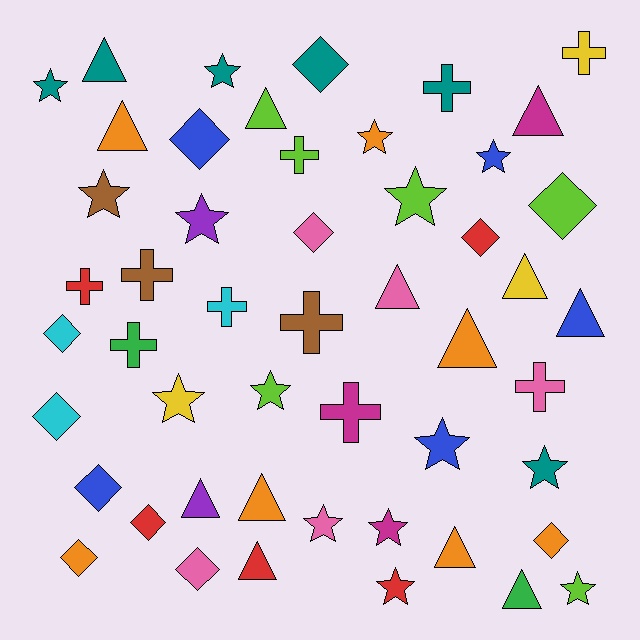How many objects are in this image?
There are 50 objects.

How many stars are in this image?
There are 15 stars.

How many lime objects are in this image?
There are 6 lime objects.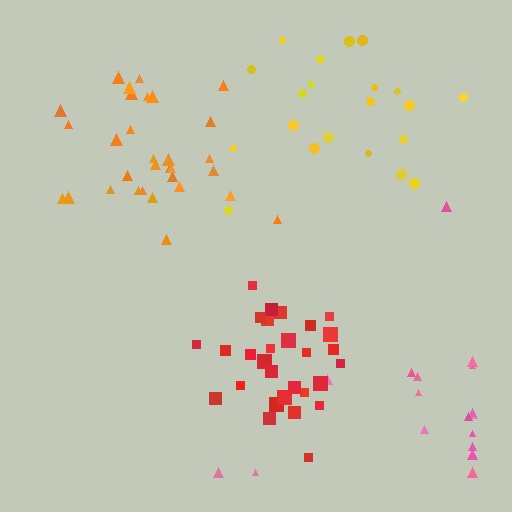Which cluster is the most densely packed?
Red.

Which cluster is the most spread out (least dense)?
Pink.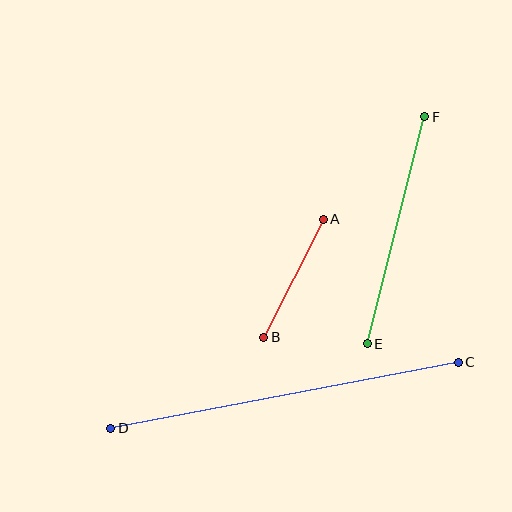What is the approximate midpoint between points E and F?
The midpoint is at approximately (396, 230) pixels.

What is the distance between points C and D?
The distance is approximately 354 pixels.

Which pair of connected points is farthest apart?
Points C and D are farthest apart.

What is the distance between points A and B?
The distance is approximately 132 pixels.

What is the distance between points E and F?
The distance is approximately 234 pixels.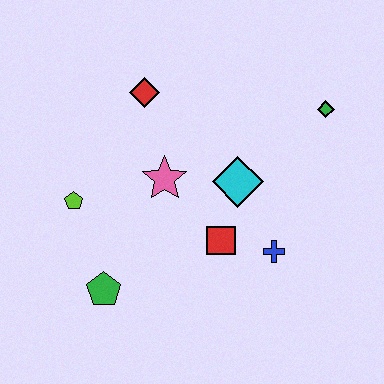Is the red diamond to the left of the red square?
Yes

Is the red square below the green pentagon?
No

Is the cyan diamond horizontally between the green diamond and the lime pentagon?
Yes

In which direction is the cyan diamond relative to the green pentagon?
The cyan diamond is to the right of the green pentagon.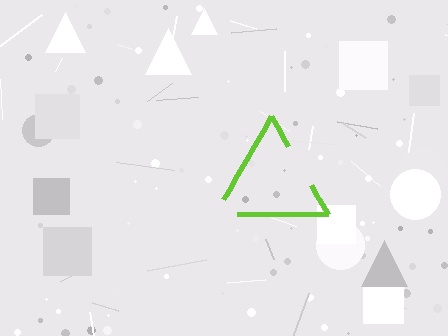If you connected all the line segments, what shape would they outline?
They would outline a triangle.